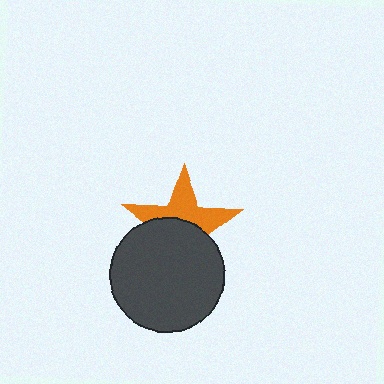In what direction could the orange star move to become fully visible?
The orange star could move up. That would shift it out from behind the dark gray circle entirely.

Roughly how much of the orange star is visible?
About half of it is visible (roughly 46%).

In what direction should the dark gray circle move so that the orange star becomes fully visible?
The dark gray circle should move down. That is the shortest direction to clear the overlap and leave the orange star fully visible.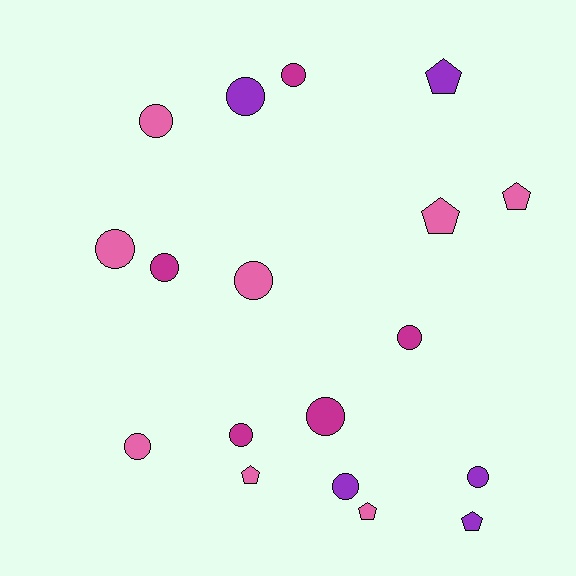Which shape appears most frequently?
Circle, with 12 objects.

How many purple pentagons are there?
There are 2 purple pentagons.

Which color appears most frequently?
Pink, with 8 objects.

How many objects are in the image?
There are 18 objects.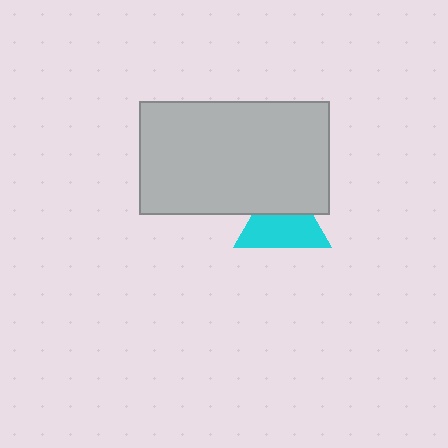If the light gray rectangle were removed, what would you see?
You would see the complete cyan triangle.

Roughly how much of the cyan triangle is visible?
About half of it is visible (roughly 61%).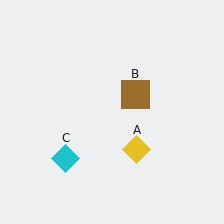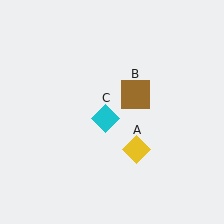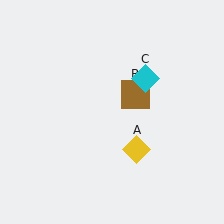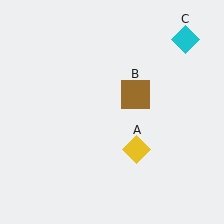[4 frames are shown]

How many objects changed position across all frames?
1 object changed position: cyan diamond (object C).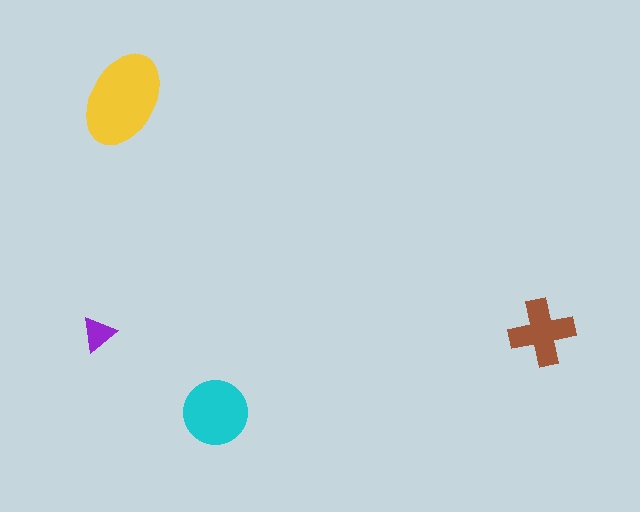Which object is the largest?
The yellow ellipse.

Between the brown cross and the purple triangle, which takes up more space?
The brown cross.